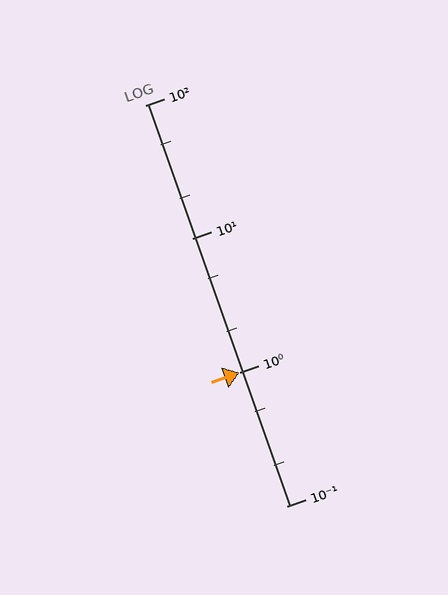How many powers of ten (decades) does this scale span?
The scale spans 3 decades, from 0.1 to 100.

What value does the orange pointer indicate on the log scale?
The pointer indicates approximately 0.99.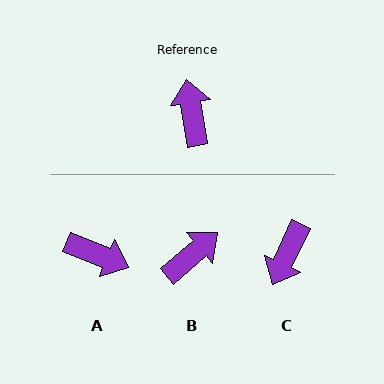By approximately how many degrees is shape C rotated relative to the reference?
Approximately 145 degrees counter-clockwise.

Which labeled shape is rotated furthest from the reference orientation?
C, about 145 degrees away.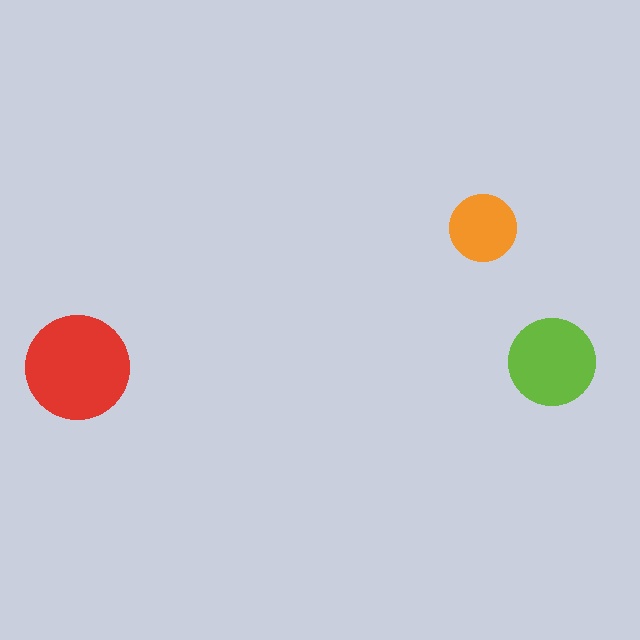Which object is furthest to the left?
The red circle is leftmost.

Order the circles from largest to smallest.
the red one, the lime one, the orange one.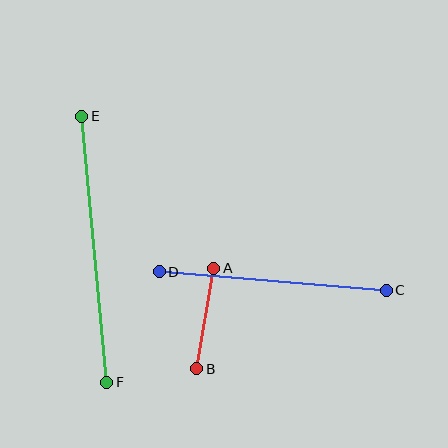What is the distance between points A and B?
The distance is approximately 102 pixels.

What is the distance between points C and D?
The distance is approximately 228 pixels.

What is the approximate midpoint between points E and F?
The midpoint is at approximately (94, 249) pixels.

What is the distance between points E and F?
The distance is approximately 267 pixels.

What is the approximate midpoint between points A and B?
The midpoint is at approximately (205, 319) pixels.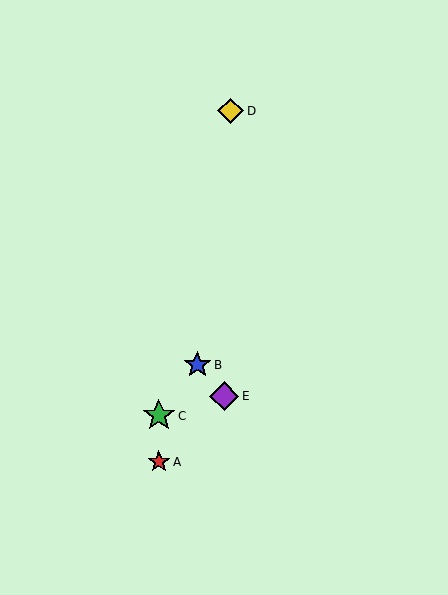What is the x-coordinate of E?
Object E is at x≈224.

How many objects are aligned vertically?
2 objects (A, C) are aligned vertically.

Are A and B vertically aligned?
No, A is at x≈159 and B is at x≈197.